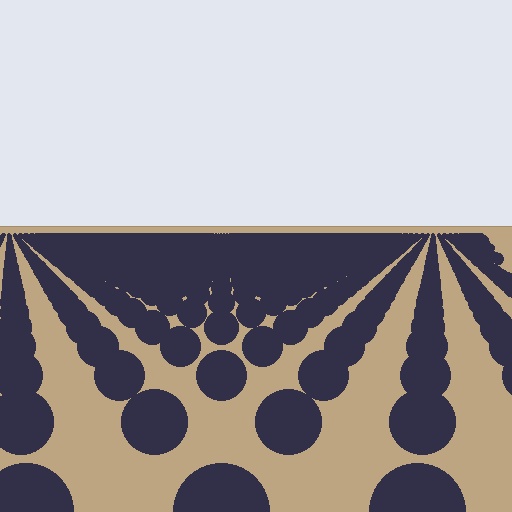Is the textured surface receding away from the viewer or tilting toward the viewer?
The surface is receding away from the viewer. Texture elements get smaller and denser toward the top.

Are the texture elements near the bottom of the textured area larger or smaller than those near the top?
Larger. Near the bottom, elements are closer to the viewer and appear at a bigger on-screen size.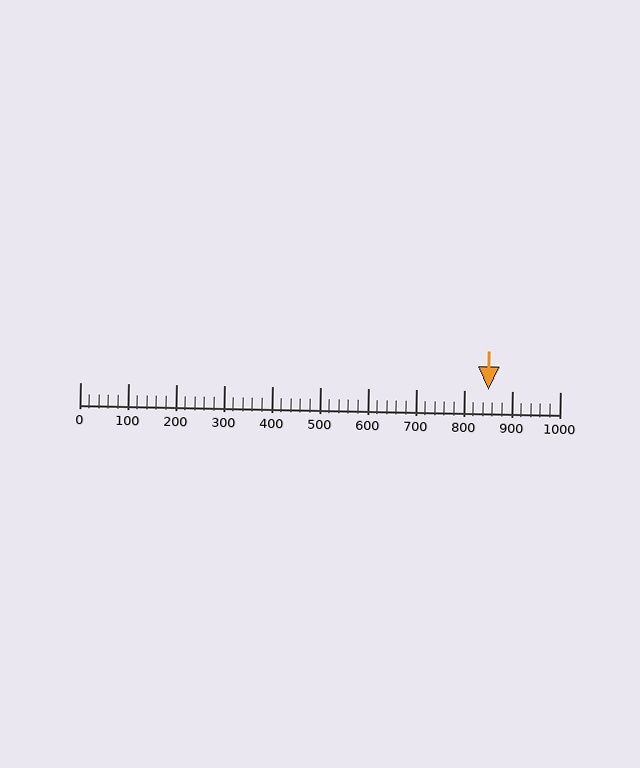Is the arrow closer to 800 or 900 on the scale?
The arrow is closer to 900.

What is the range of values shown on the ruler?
The ruler shows values from 0 to 1000.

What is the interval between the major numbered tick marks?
The major tick marks are spaced 100 units apart.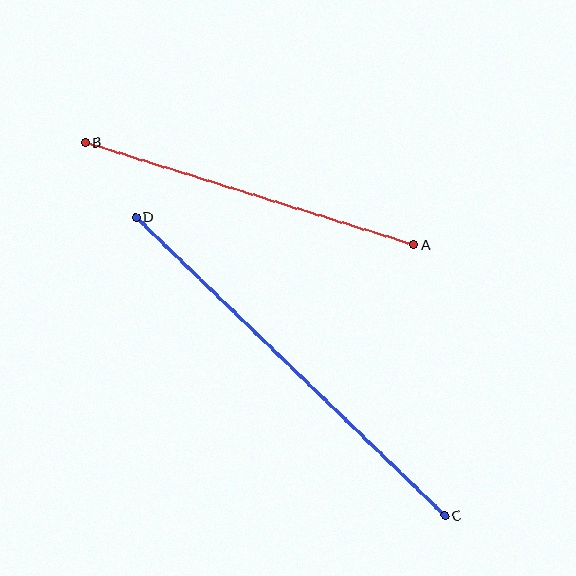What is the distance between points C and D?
The distance is approximately 429 pixels.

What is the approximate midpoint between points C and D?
The midpoint is at approximately (290, 367) pixels.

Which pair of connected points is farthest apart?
Points C and D are farthest apart.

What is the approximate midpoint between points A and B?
The midpoint is at approximately (250, 194) pixels.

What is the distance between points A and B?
The distance is approximately 344 pixels.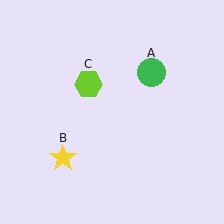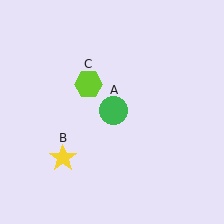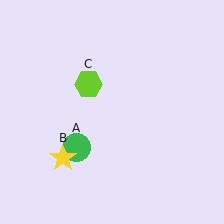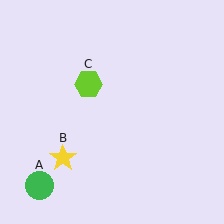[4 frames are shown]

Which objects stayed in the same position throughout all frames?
Yellow star (object B) and lime hexagon (object C) remained stationary.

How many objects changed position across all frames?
1 object changed position: green circle (object A).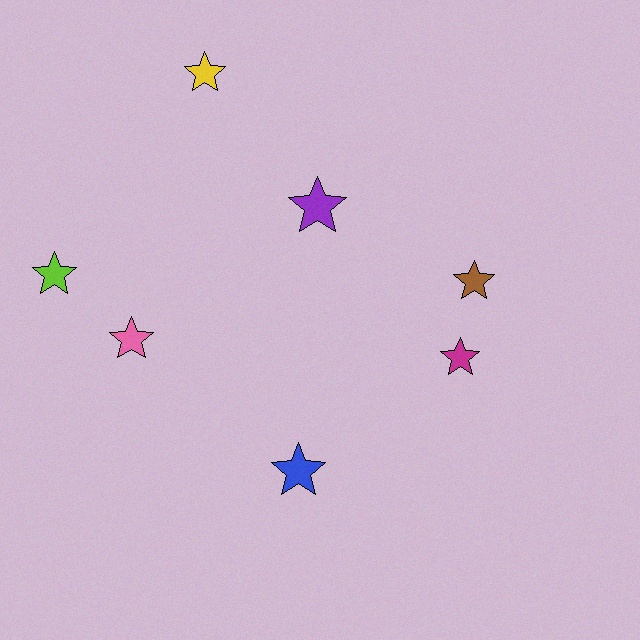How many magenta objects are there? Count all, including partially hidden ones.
There is 1 magenta object.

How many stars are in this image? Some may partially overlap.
There are 7 stars.